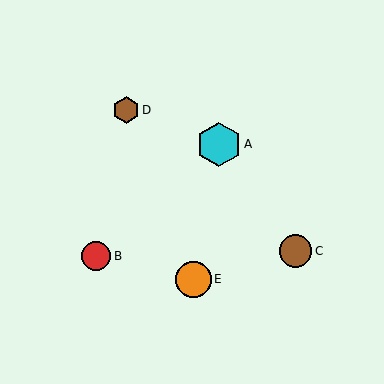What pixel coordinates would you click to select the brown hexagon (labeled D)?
Click at (126, 110) to select the brown hexagon D.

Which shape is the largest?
The cyan hexagon (labeled A) is the largest.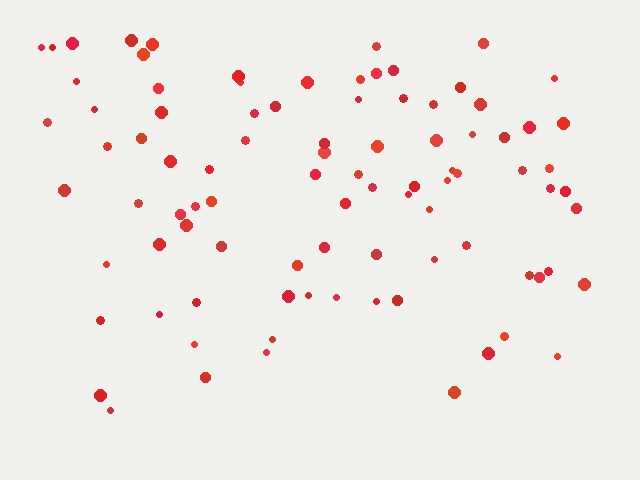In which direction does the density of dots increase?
From bottom to top, with the top side densest.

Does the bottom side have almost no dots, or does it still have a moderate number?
Still a moderate number, just noticeably fewer than the top.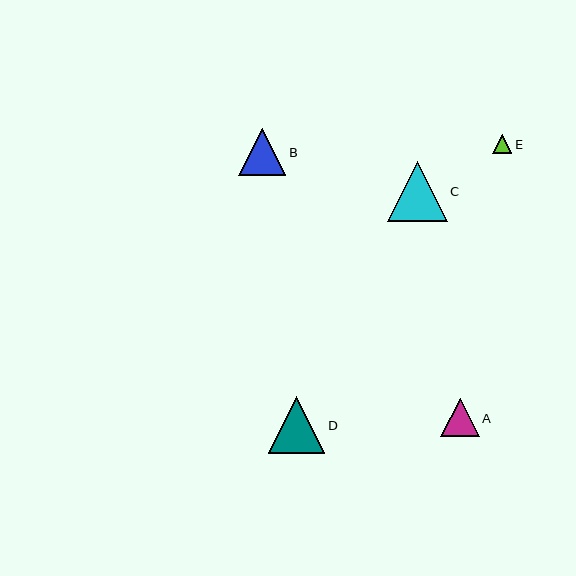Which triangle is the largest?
Triangle C is the largest with a size of approximately 60 pixels.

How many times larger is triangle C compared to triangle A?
Triangle C is approximately 1.5 times the size of triangle A.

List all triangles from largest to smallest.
From largest to smallest: C, D, B, A, E.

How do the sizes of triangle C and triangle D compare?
Triangle C and triangle D are approximately the same size.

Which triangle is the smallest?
Triangle E is the smallest with a size of approximately 19 pixels.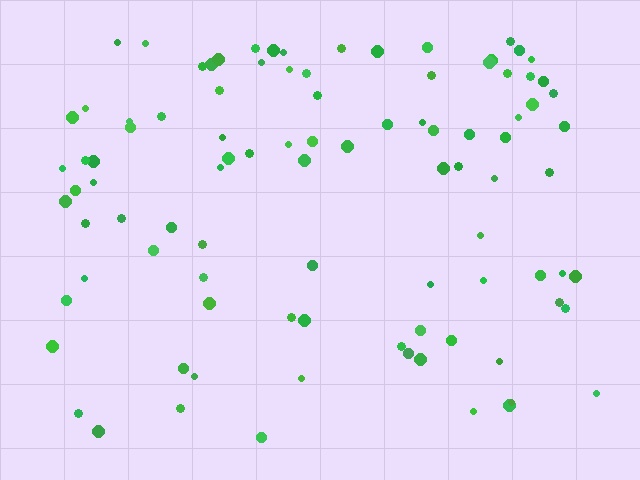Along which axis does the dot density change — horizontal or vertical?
Vertical.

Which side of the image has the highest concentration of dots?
The top.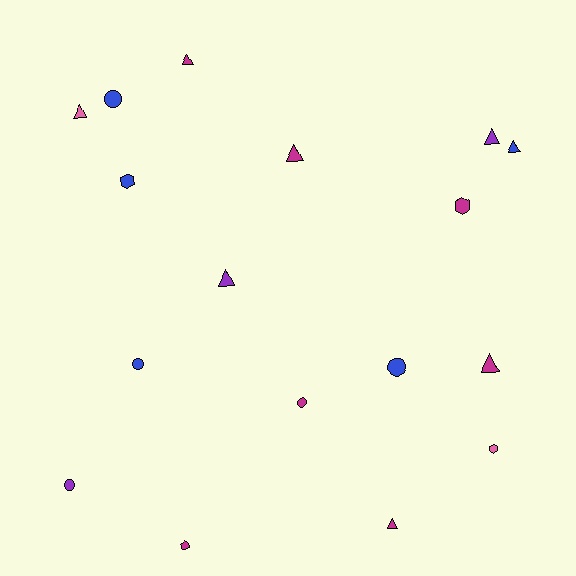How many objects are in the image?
There are 17 objects.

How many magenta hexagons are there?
There are 2 magenta hexagons.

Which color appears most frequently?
Magenta, with 7 objects.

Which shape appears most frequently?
Triangle, with 8 objects.